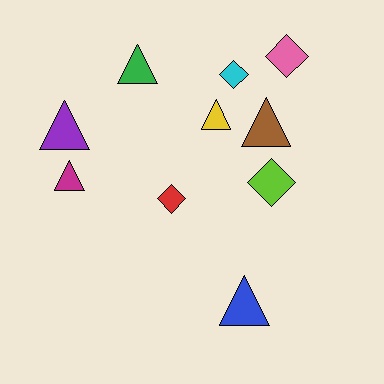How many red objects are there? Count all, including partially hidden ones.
There is 1 red object.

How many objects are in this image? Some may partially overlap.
There are 10 objects.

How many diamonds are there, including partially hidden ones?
There are 4 diamonds.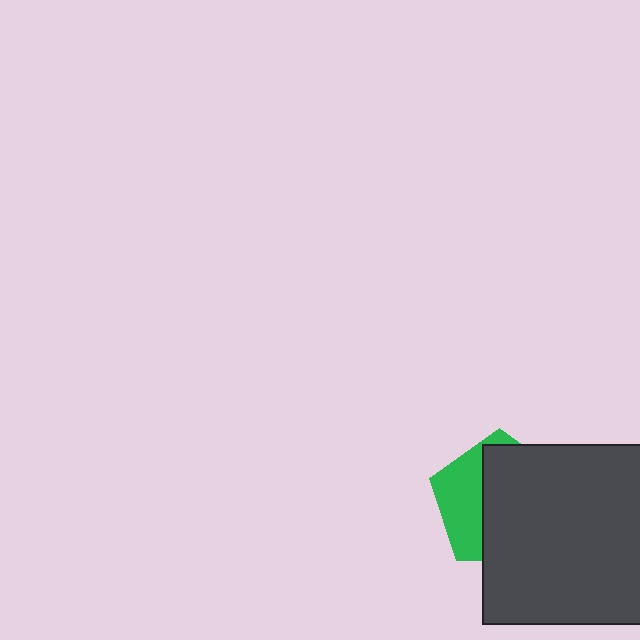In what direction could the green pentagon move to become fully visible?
The green pentagon could move left. That would shift it out from behind the dark gray square entirely.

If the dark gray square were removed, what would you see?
You would see the complete green pentagon.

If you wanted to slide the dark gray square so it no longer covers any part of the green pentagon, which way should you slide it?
Slide it right — that is the most direct way to separate the two shapes.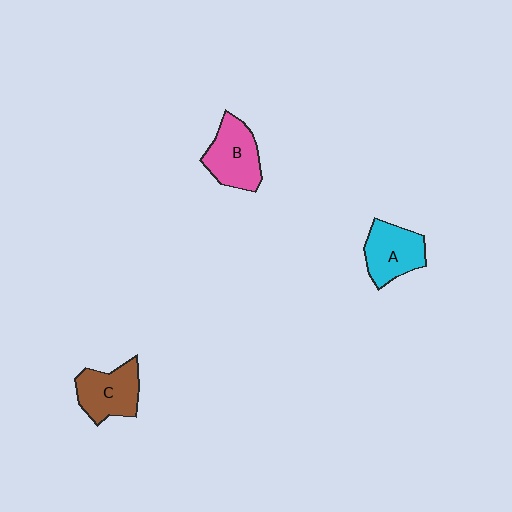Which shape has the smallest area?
Shape A (cyan).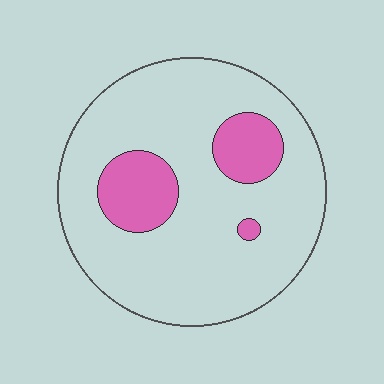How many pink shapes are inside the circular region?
3.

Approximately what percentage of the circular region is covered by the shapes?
Approximately 15%.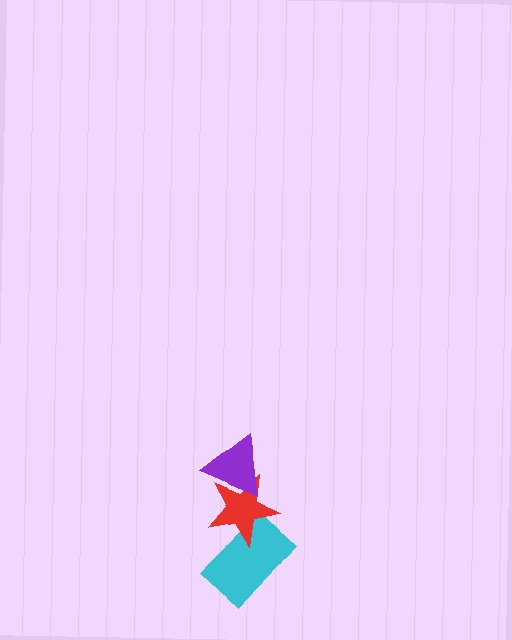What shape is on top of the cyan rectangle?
The red star is on top of the cyan rectangle.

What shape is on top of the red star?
The purple triangle is on top of the red star.